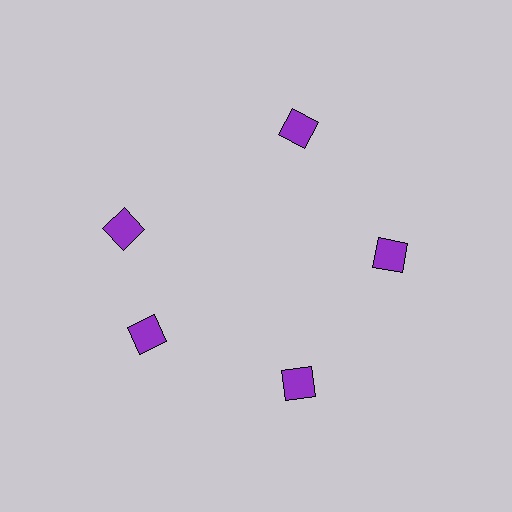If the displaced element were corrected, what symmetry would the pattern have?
It would have 5-fold rotational symmetry — the pattern would map onto itself every 72 degrees.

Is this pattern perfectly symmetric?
No. The 5 purple squares are arranged in a ring, but one element near the 10 o'clock position is rotated out of alignment along the ring, breaking the 5-fold rotational symmetry.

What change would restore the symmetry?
The symmetry would be restored by rotating it back into even spacing with its neighbors so that all 5 squares sit at equal angles and equal distance from the center.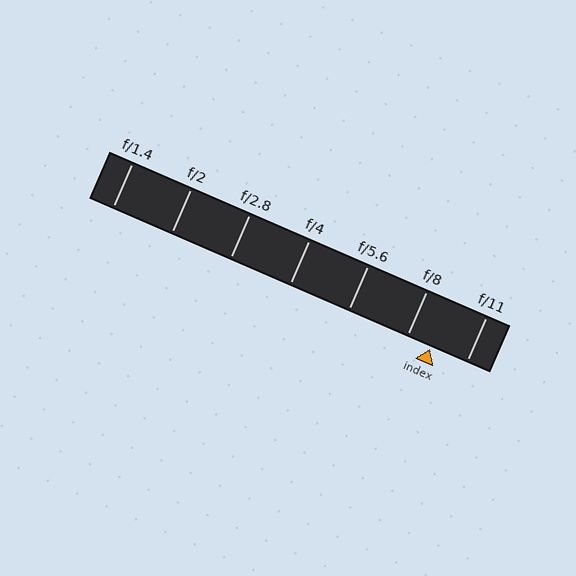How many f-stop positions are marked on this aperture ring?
There are 7 f-stop positions marked.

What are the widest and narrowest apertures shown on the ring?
The widest aperture shown is f/1.4 and the narrowest is f/11.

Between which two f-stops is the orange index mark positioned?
The index mark is between f/8 and f/11.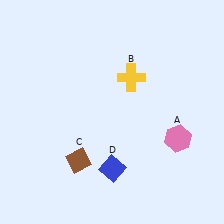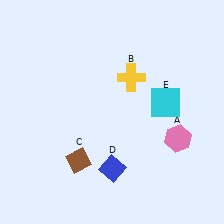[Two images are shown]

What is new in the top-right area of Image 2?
A cyan square (E) was added in the top-right area of Image 2.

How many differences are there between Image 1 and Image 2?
There is 1 difference between the two images.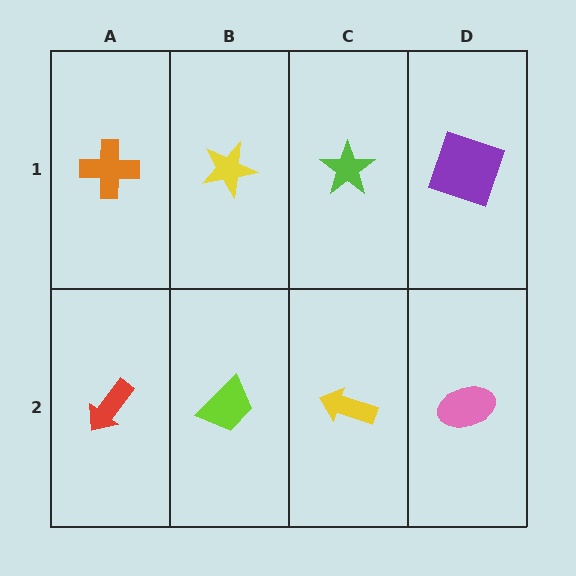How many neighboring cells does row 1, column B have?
3.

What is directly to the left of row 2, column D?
A yellow arrow.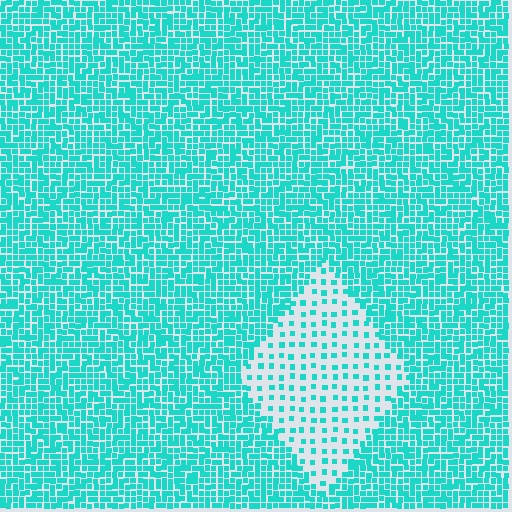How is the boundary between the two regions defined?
The boundary is defined by a change in element density (approximately 2.9x ratio). All elements are the same color, size, and shape.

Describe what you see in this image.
The image contains small cyan elements arranged at two different densities. A diamond-shaped region is visible where the elements are less densely packed than the surrounding area.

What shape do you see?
I see a diamond.